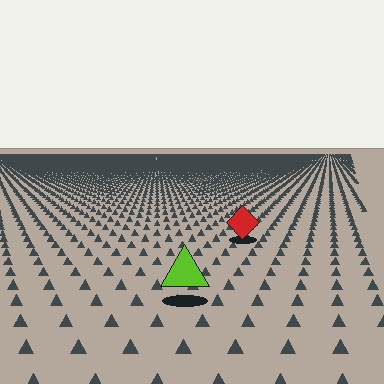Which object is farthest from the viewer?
The red diamond is farthest from the viewer. It appears smaller and the ground texture around it is denser.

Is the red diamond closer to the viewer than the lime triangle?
No. The lime triangle is closer — you can tell from the texture gradient: the ground texture is coarser near it.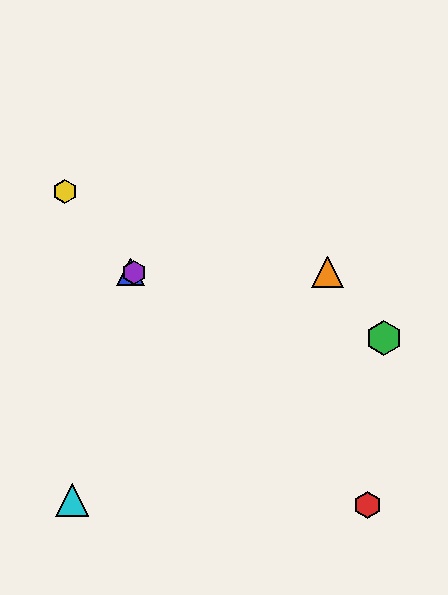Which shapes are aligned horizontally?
The blue triangle, the purple hexagon, the orange triangle are aligned horizontally.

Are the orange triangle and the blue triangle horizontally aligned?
Yes, both are at y≈272.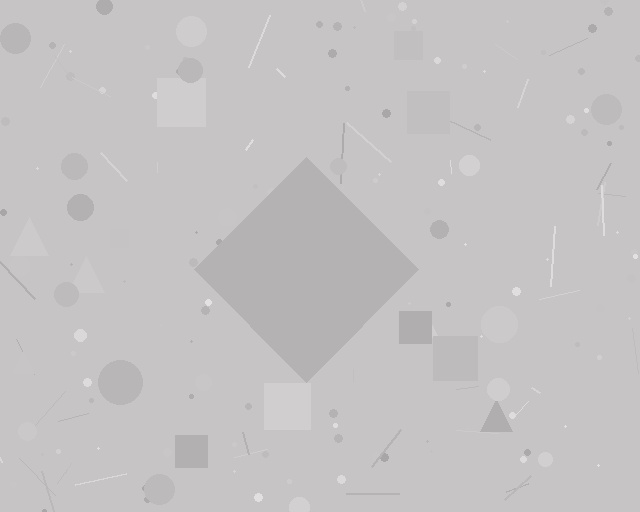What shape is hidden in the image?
A diamond is hidden in the image.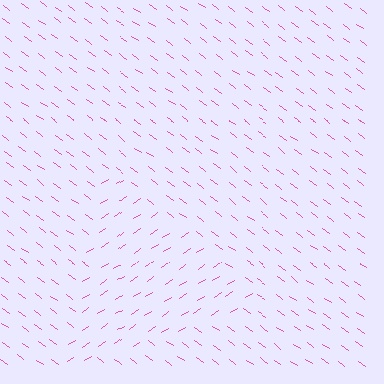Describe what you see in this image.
The image is filled with small pink line segments. A triangle region in the image has lines oriented differently from the surrounding lines, creating a visible texture boundary.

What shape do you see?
I see a triangle.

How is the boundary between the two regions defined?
The boundary is defined purely by a change in line orientation (approximately 70 degrees difference). All lines are the same color and thickness.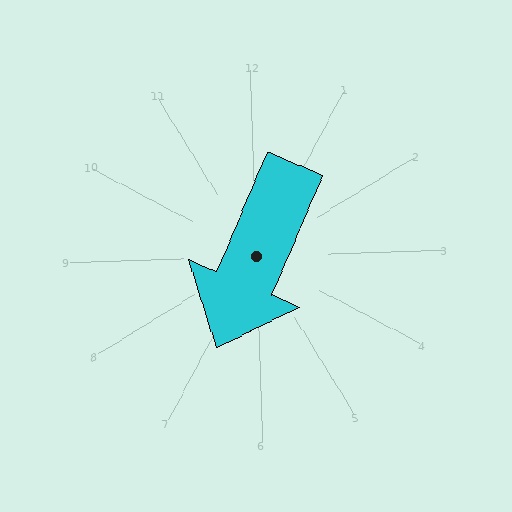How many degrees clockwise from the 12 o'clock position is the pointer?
Approximately 205 degrees.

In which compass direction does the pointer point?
Southwest.